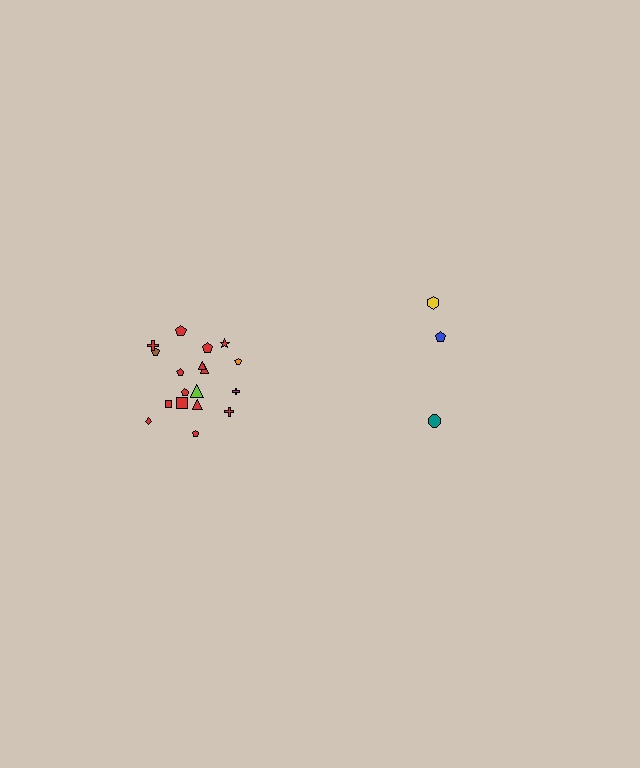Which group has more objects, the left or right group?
The left group.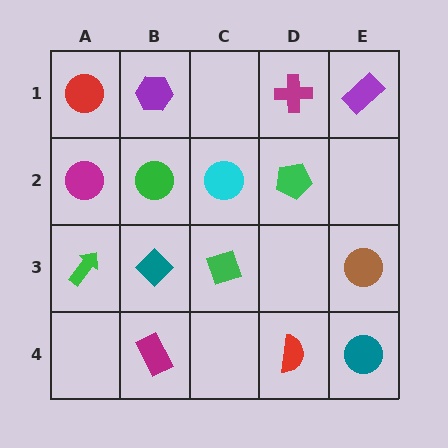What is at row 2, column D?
A green pentagon.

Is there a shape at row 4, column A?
No, that cell is empty.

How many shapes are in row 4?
3 shapes.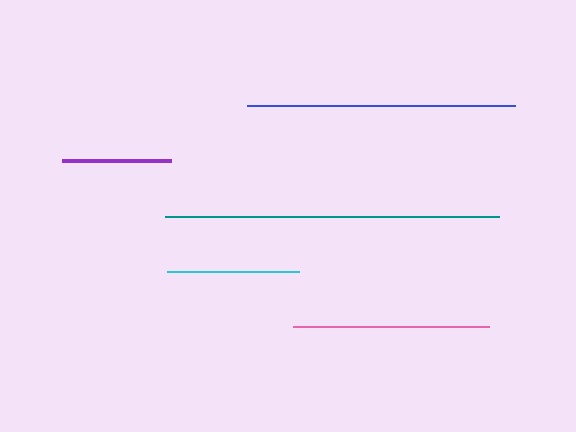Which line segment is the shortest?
The purple line is the shortest at approximately 109 pixels.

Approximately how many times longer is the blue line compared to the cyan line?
The blue line is approximately 2.0 times the length of the cyan line.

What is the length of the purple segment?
The purple segment is approximately 109 pixels long.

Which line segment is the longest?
The teal line is the longest at approximately 335 pixels.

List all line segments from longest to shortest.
From longest to shortest: teal, blue, pink, cyan, purple.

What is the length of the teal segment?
The teal segment is approximately 335 pixels long.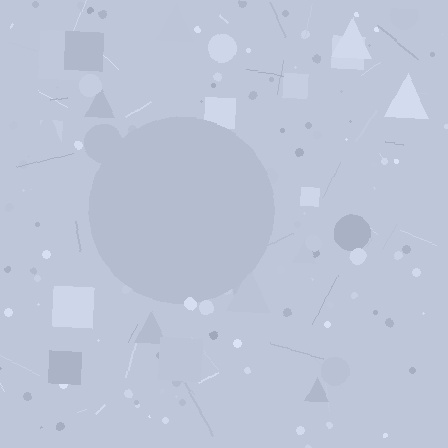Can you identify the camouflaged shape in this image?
The camouflaged shape is a circle.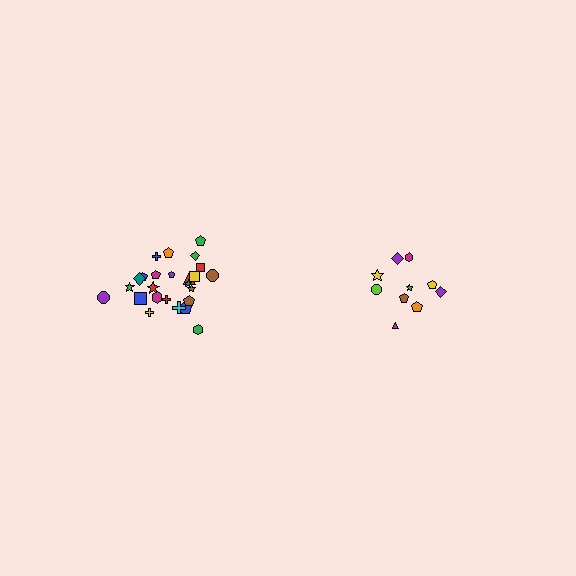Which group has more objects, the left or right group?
The left group.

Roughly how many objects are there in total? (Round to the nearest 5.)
Roughly 35 objects in total.